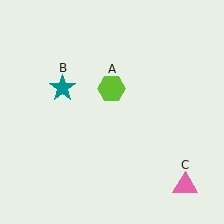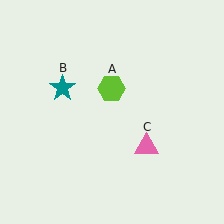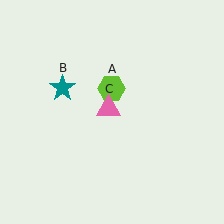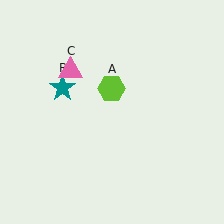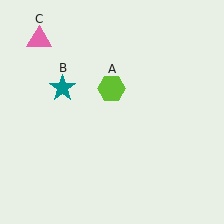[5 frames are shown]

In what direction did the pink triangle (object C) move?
The pink triangle (object C) moved up and to the left.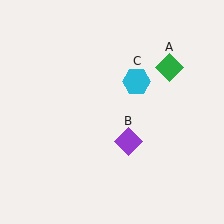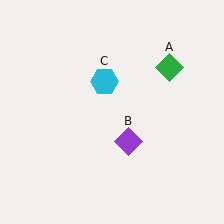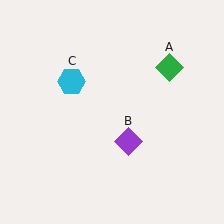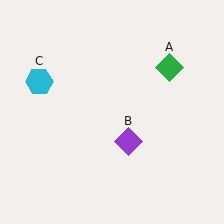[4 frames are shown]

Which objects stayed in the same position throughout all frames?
Green diamond (object A) and purple diamond (object B) remained stationary.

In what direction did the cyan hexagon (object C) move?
The cyan hexagon (object C) moved left.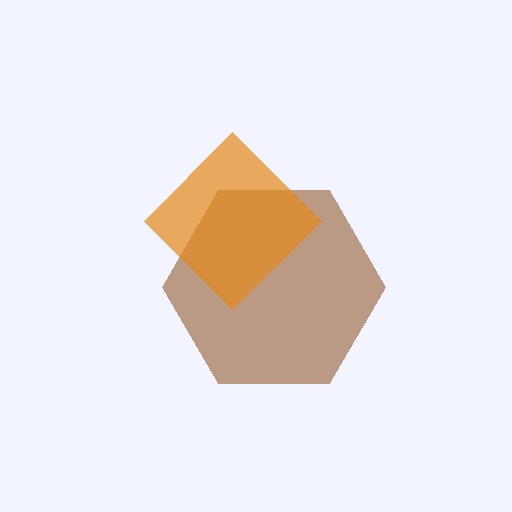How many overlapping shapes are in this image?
There are 2 overlapping shapes in the image.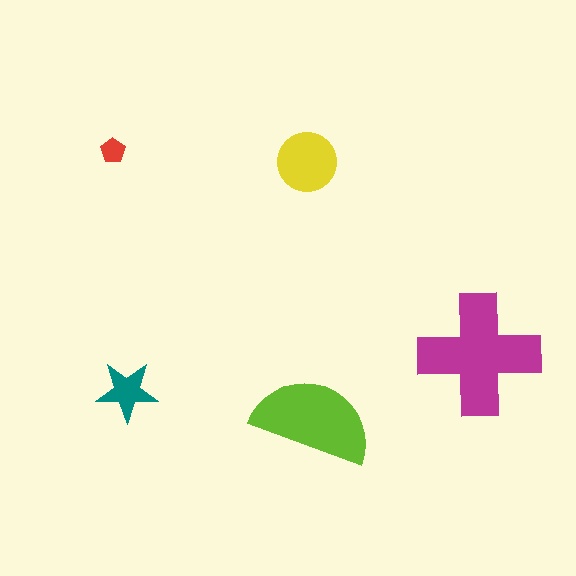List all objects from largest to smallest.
The magenta cross, the lime semicircle, the yellow circle, the teal star, the red pentagon.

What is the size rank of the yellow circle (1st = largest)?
3rd.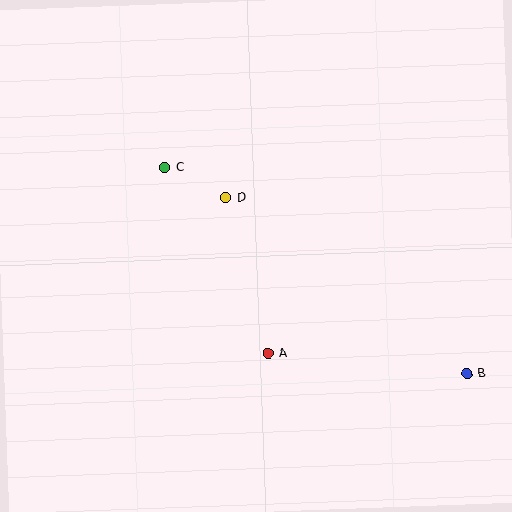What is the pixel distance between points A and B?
The distance between A and B is 200 pixels.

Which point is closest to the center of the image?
Point D at (225, 198) is closest to the center.